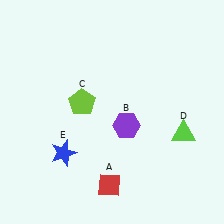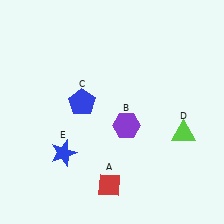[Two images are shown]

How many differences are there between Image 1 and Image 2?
There is 1 difference between the two images.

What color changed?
The pentagon (C) changed from lime in Image 1 to blue in Image 2.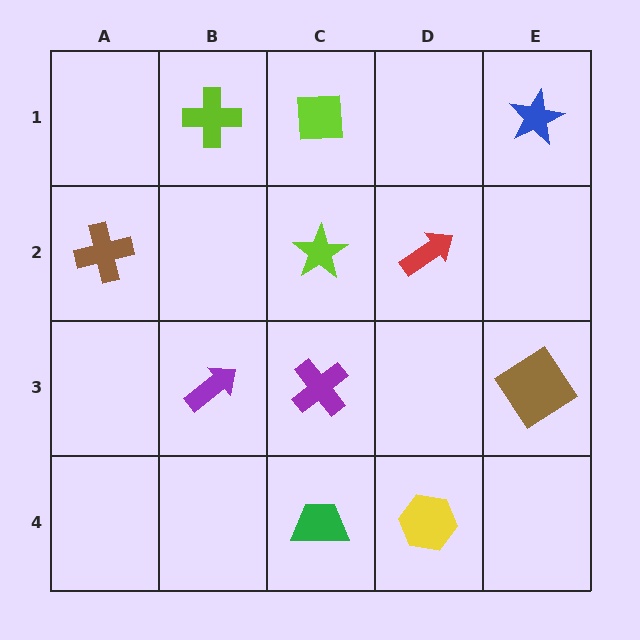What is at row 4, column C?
A green trapezoid.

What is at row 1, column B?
A lime cross.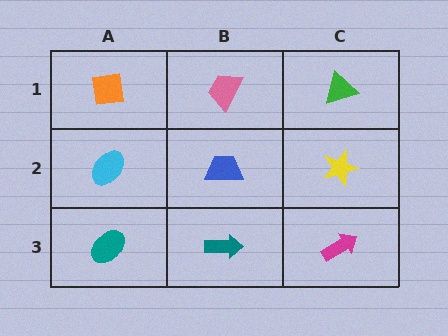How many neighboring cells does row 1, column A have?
2.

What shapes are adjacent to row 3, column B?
A blue trapezoid (row 2, column B), a teal ellipse (row 3, column A), a magenta arrow (row 3, column C).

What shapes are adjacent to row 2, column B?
A pink trapezoid (row 1, column B), a teal arrow (row 3, column B), a cyan ellipse (row 2, column A), a yellow star (row 2, column C).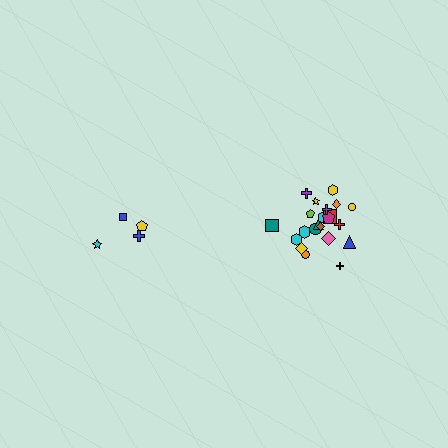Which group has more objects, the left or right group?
The right group.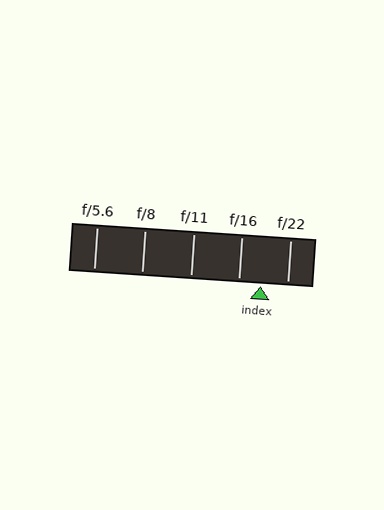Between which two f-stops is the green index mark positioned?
The index mark is between f/16 and f/22.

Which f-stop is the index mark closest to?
The index mark is closest to f/16.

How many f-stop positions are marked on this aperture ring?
There are 5 f-stop positions marked.